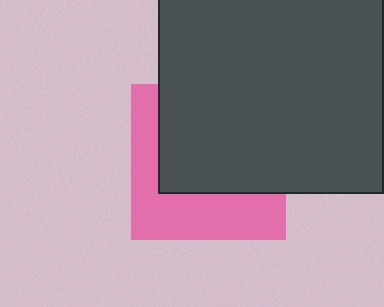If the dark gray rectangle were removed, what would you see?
You would see the complete pink square.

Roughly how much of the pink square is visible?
A small part of it is visible (roughly 41%).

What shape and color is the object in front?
The object in front is a dark gray rectangle.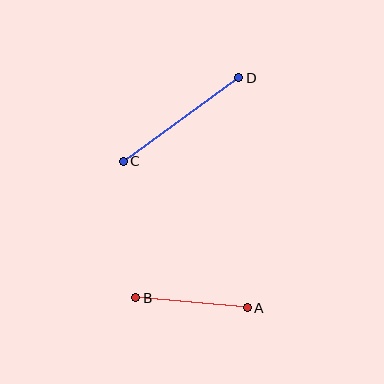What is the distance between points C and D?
The distance is approximately 142 pixels.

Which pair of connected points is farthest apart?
Points C and D are farthest apart.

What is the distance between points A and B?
The distance is approximately 112 pixels.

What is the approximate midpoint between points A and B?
The midpoint is at approximately (191, 303) pixels.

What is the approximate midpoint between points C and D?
The midpoint is at approximately (181, 120) pixels.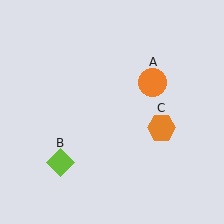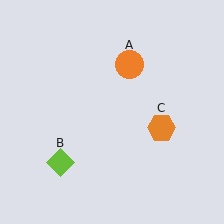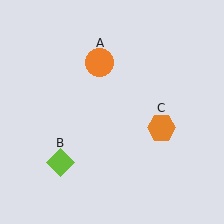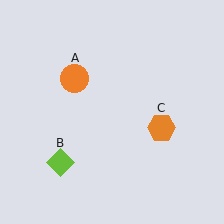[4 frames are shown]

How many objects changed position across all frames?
1 object changed position: orange circle (object A).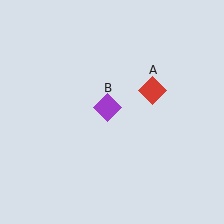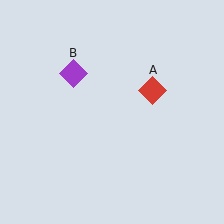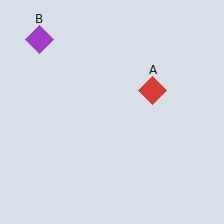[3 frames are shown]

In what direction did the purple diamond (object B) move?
The purple diamond (object B) moved up and to the left.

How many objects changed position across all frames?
1 object changed position: purple diamond (object B).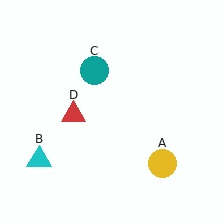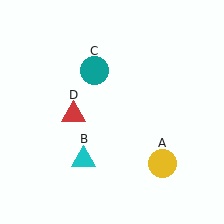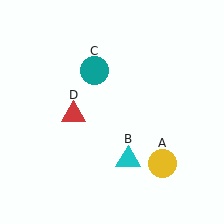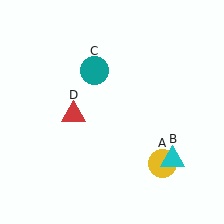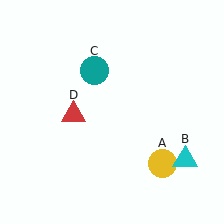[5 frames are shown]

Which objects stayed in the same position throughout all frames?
Yellow circle (object A) and teal circle (object C) and red triangle (object D) remained stationary.